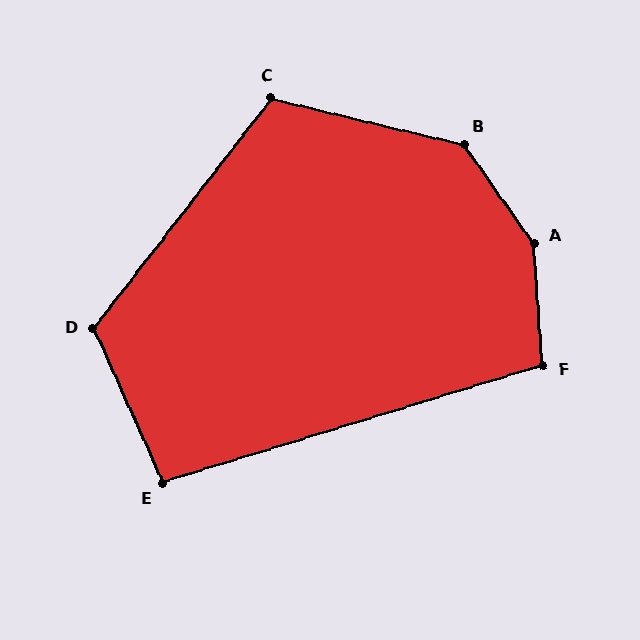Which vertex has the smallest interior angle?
E, at approximately 97 degrees.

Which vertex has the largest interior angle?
A, at approximately 149 degrees.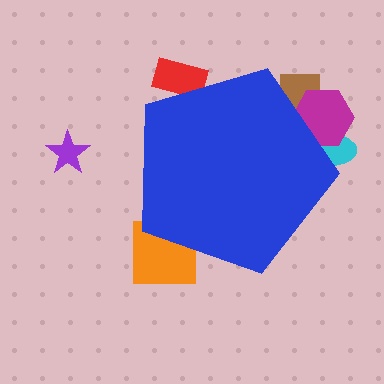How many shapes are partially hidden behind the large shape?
5 shapes are partially hidden.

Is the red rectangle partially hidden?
Yes, the red rectangle is partially hidden behind the blue pentagon.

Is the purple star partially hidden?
No, the purple star is fully visible.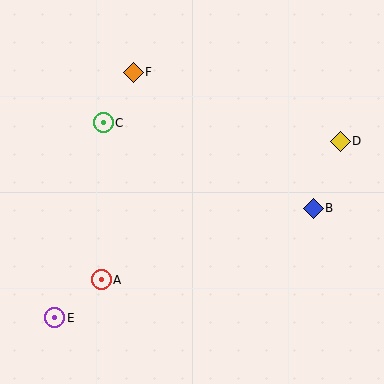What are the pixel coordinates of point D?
Point D is at (340, 141).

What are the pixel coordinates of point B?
Point B is at (313, 208).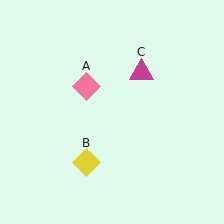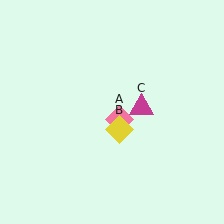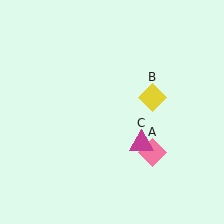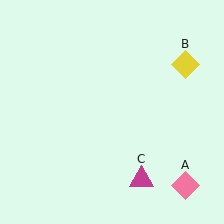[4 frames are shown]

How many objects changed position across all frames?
3 objects changed position: pink diamond (object A), yellow diamond (object B), magenta triangle (object C).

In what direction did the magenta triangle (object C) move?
The magenta triangle (object C) moved down.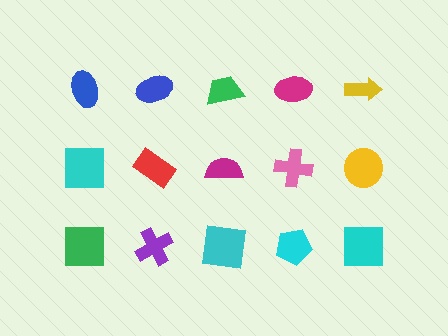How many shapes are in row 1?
5 shapes.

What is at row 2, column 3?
A magenta semicircle.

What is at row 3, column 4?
A cyan pentagon.